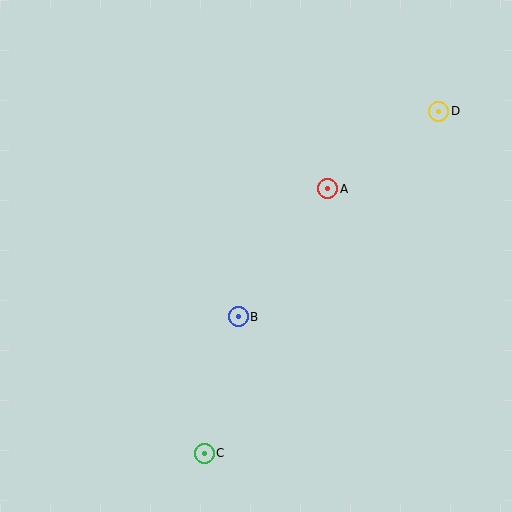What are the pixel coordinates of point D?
Point D is at (439, 111).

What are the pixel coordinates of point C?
Point C is at (204, 453).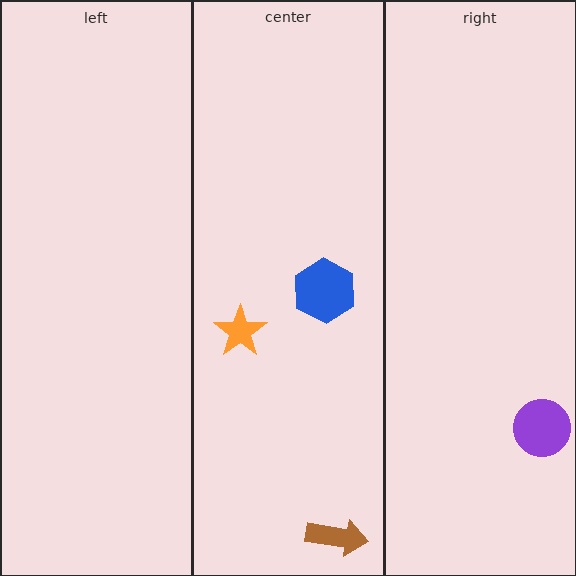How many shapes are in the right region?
1.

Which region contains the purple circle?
The right region.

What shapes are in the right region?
The purple circle.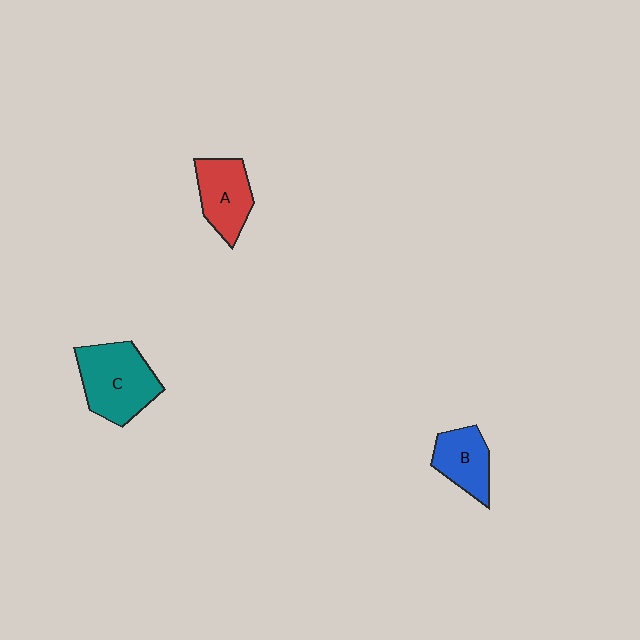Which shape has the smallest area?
Shape B (blue).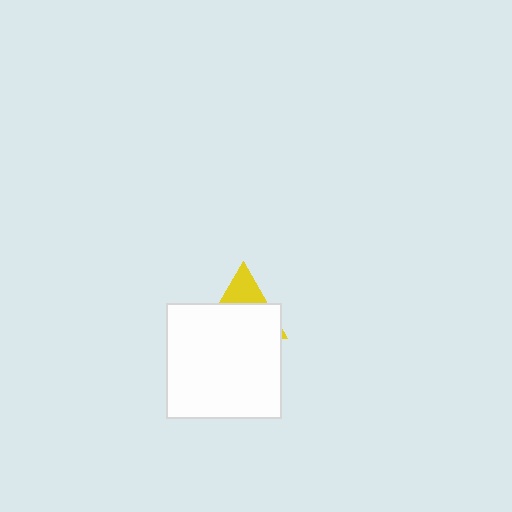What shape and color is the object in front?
The object in front is a white square.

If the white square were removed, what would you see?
You would see the complete yellow triangle.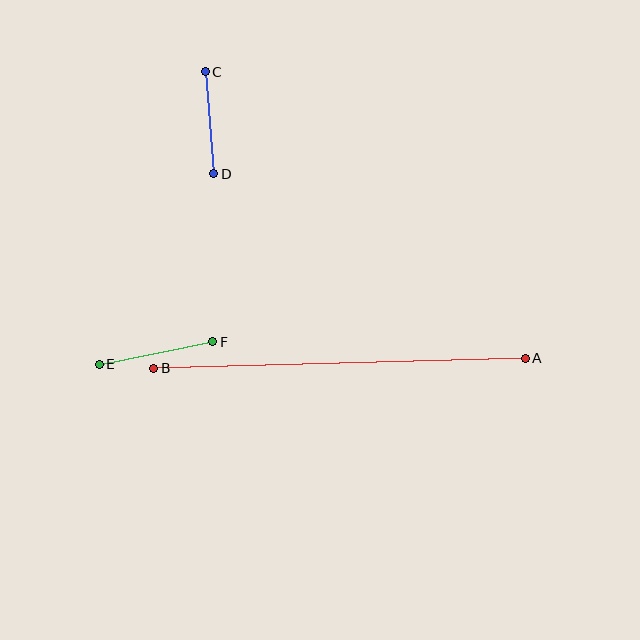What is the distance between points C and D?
The distance is approximately 102 pixels.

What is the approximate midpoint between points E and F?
The midpoint is at approximately (156, 353) pixels.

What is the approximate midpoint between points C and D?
The midpoint is at approximately (209, 123) pixels.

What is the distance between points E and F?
The distance is approximately 115 pixels.